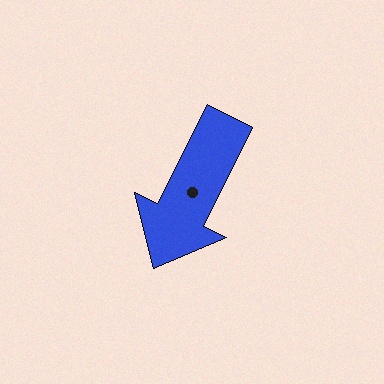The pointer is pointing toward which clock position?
Roughly 7 o'clock.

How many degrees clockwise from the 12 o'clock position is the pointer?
Approximately 207 degrees.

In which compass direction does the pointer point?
Southwest.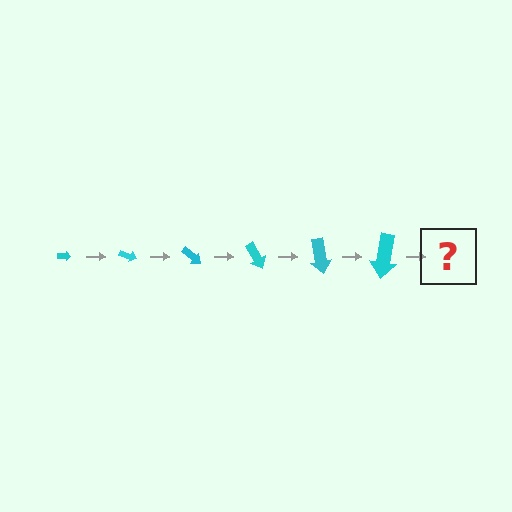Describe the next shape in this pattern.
It should be an arrow, larger than the previous one and rotated 120 degrees from the start.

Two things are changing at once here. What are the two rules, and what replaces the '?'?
The two rules are that the arrow grows larger each step and it rotates 20 degrees each step. The '?' should be an arrow, larger than the previous one and rotated 120 degrees from the start.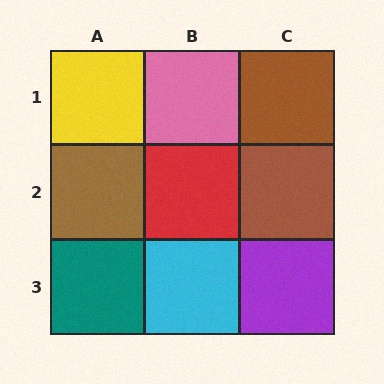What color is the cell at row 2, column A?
Brown.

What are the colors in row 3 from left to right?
Teal, cyan, purple.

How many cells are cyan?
1 cell is cyan.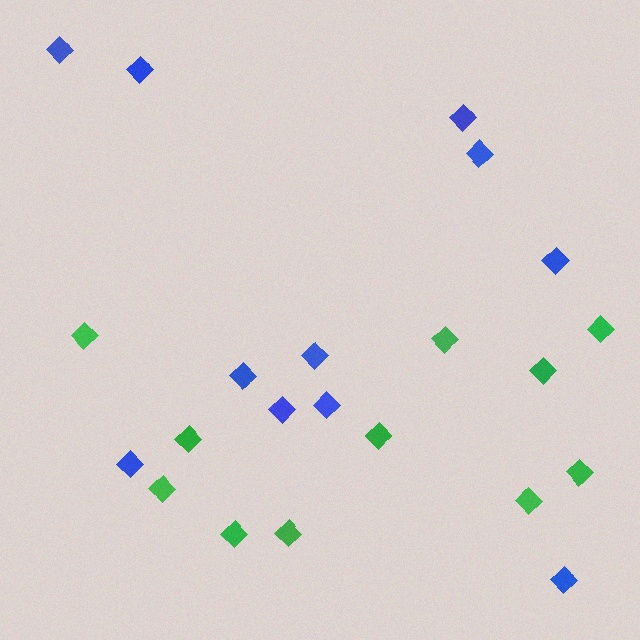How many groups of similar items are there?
There are 2 groups: one group of blue diamonds (11) and one group of green diamonds (11).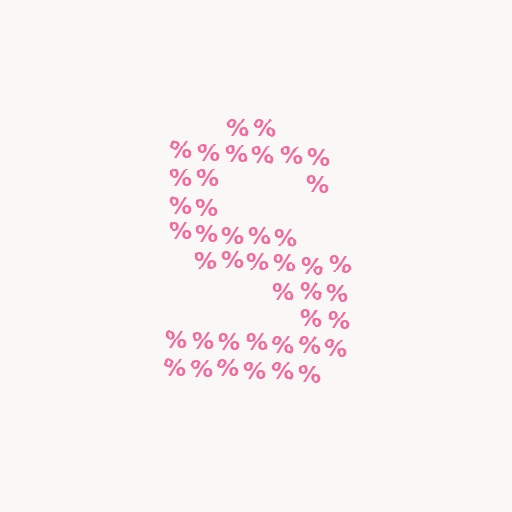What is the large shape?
The large shape is the letter S.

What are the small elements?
The small elements are percent signs.